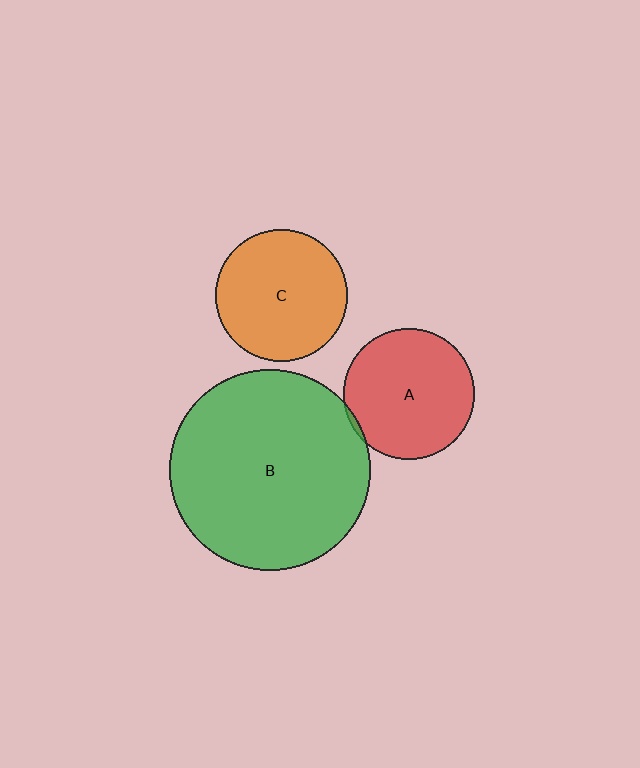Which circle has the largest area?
Circle B (green).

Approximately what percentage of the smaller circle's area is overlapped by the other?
Approximately 5%.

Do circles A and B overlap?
Yes.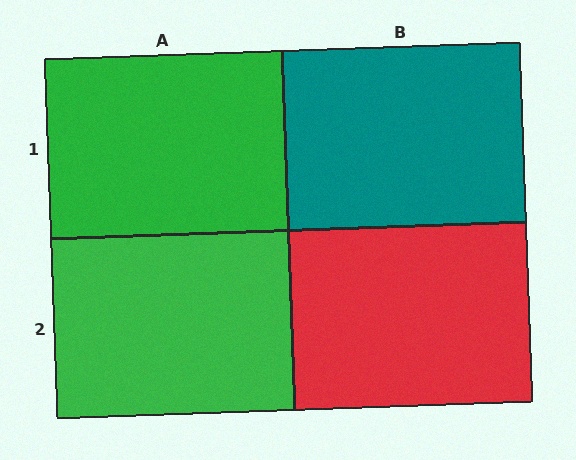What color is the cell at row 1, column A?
Green.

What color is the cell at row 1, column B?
Teal.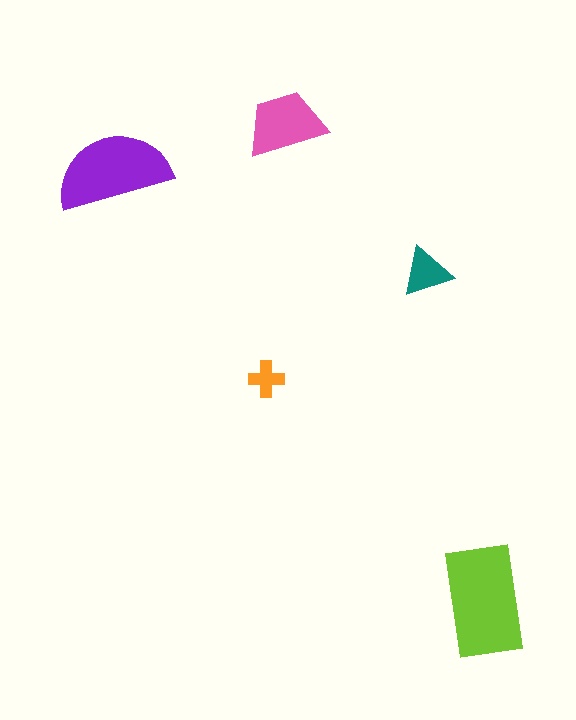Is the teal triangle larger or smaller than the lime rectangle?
Smaller.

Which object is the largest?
The lime rectangle.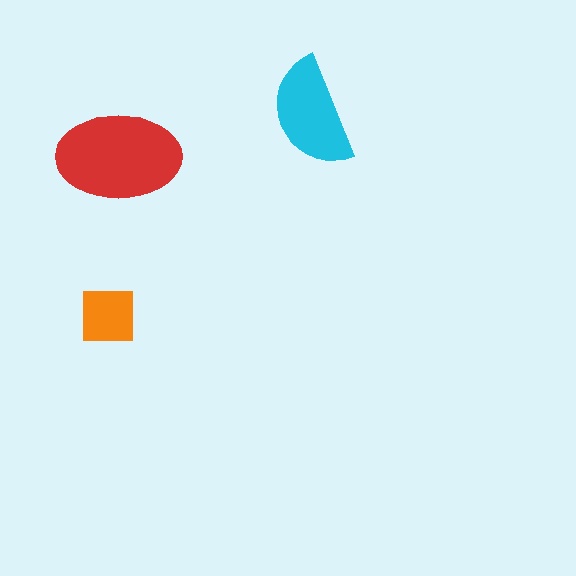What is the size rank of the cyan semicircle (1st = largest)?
2nd.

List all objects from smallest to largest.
The orange square, the cyan semicircle, the red ellipse.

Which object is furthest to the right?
The cyan semicircle is rightmost.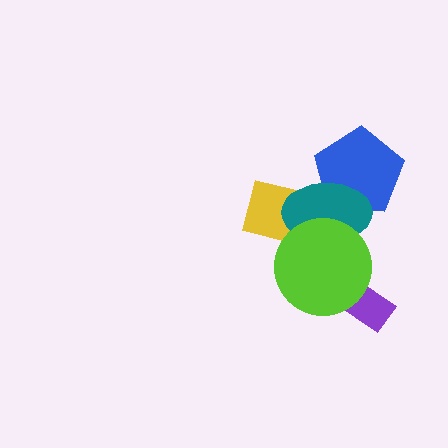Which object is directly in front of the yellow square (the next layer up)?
The teal ellipse is directly in front of the yellow square.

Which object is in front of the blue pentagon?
The teal ellipse is in front of the blue pentagon.